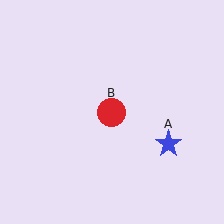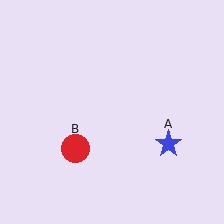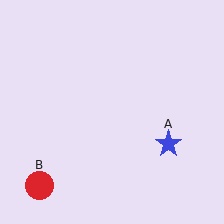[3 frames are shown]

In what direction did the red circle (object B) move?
The red circle (object B) moved down and to the left.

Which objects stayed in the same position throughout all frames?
Blue star (object A) remained stationary.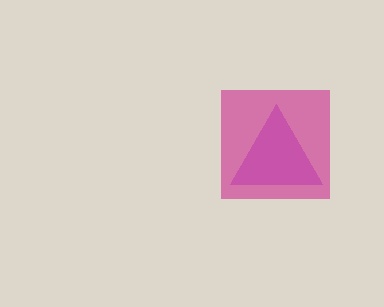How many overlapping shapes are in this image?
There are 2 overlapping shapes in the image.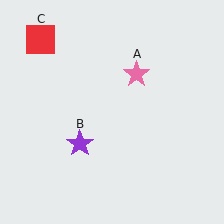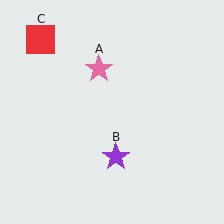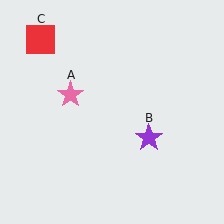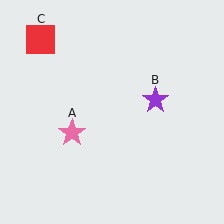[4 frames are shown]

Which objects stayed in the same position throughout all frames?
Red square (object C) remained stationary.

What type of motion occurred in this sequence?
The pink star (object A), purple star (object B) rotated counterclockwise around the center of the scene.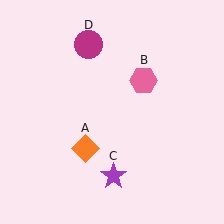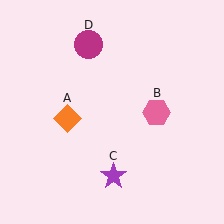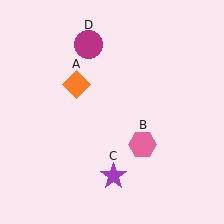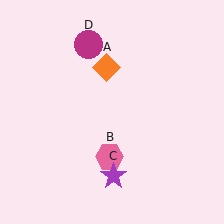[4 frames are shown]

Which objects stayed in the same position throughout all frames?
Purple star (object C) and magenta circle (object D) remained stationary.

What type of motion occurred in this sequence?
The orange diamond (object A), pink hexagon (object B) rotated clockwise around the center of the scene.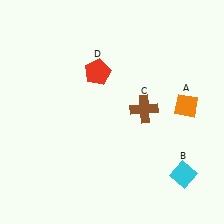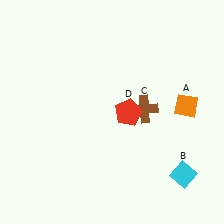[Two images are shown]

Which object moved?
The red pentagon (D) moved down.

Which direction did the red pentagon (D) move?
The red pentagon (D) moved down.